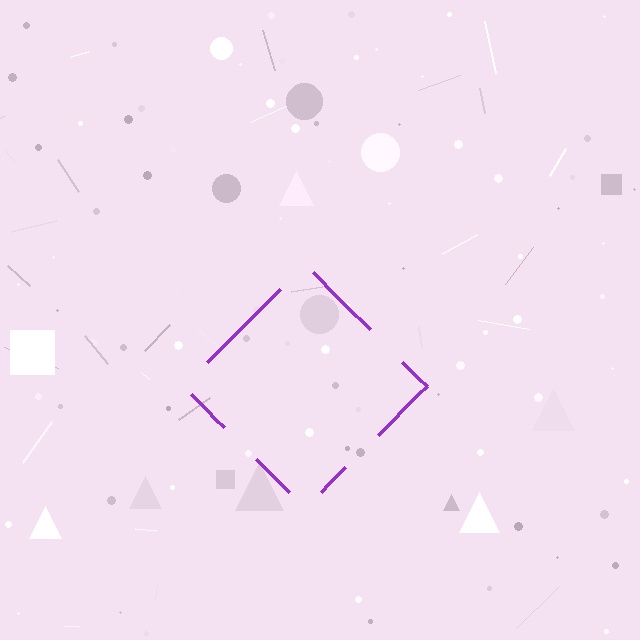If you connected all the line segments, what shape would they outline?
They would outline a diamond.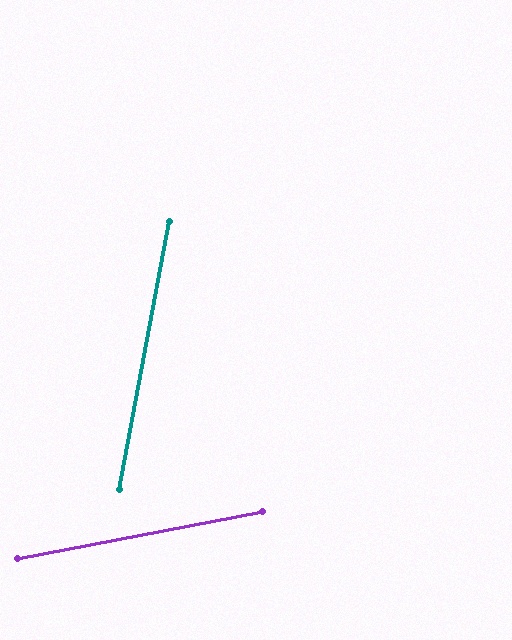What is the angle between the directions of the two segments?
Approximately 69 degrees.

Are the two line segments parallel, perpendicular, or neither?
Neither parallel nor perpendicular — they differ by about 69°.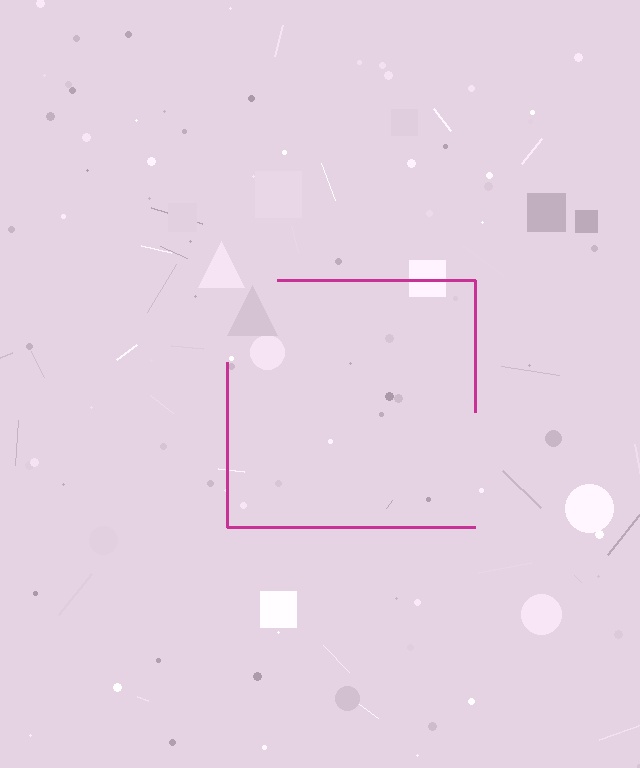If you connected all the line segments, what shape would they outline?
They would outline a square.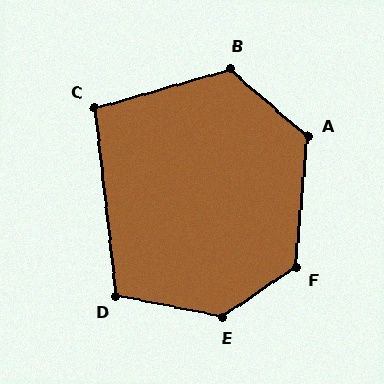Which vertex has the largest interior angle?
E, at approximately 135 degrees.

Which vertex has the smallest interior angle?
C, at approximately 100 degrees.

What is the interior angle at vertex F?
Approximately 129 degrees (obtuse).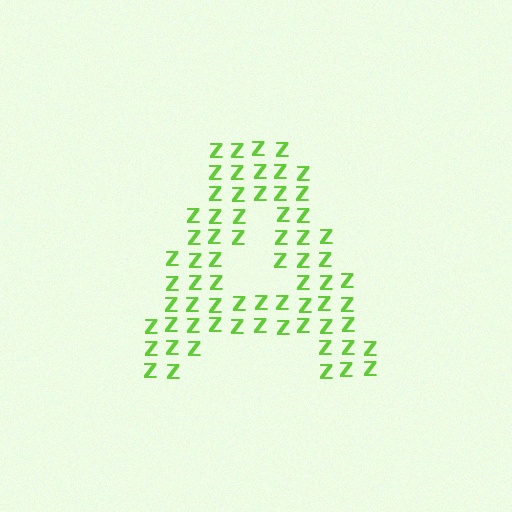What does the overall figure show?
The overall figure shows the letter A.